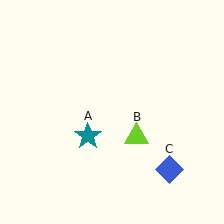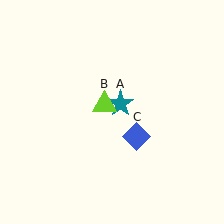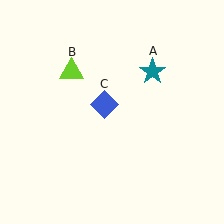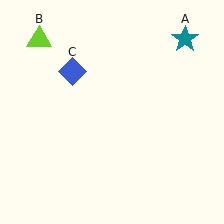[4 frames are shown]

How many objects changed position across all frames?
3 objects changed position: teal star (object A), lime triangle (object B), blue diamond (object C).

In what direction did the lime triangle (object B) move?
The lime triangle (object B) moved up and to the left.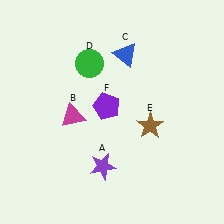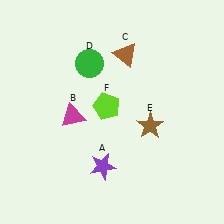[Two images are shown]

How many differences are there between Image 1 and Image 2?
There are 2 differences between the two images.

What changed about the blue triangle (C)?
In Image 1, C is blue. In Image 2, it changed to brown.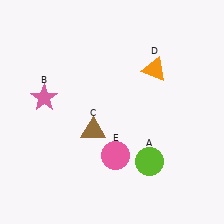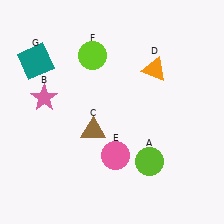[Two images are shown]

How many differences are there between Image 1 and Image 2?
There are 2 differences between the two images.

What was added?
A lime circle (F), a teal square (G) were added in Image 2.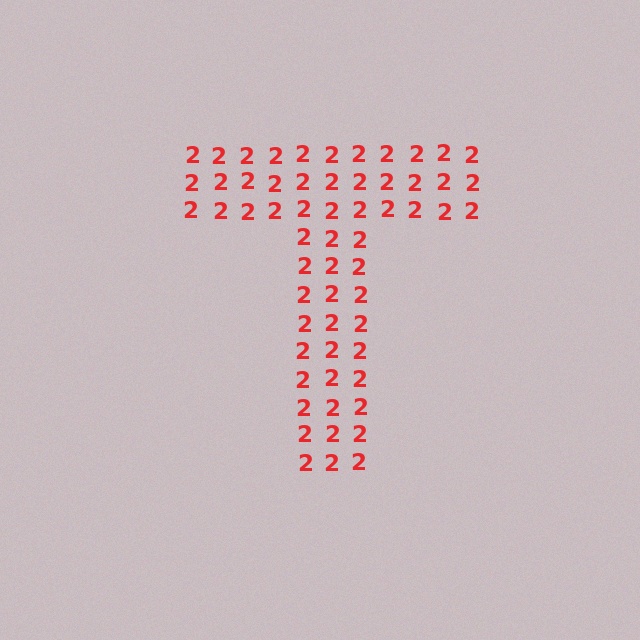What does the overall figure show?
The overall figure shows the letter T.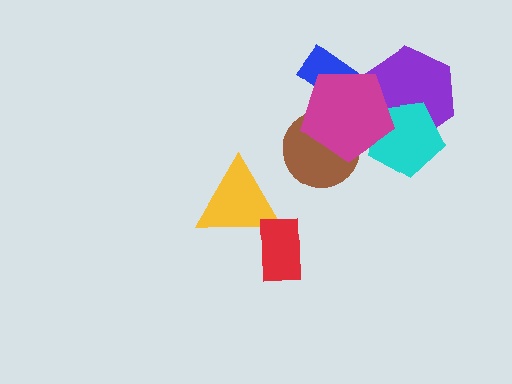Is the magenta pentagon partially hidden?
No, no other shape covers it.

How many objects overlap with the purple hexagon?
2 objects overlap with the purple hexagon.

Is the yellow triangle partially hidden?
Yes, it is partially covered by another shape.